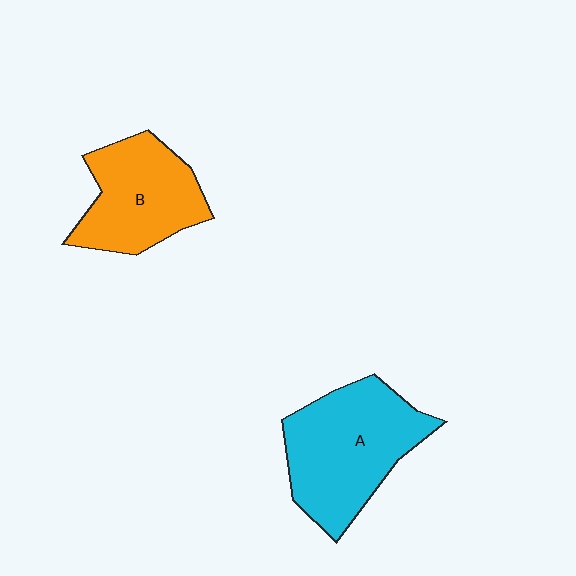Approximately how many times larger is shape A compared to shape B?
Approximately 1.3 times.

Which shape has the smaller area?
Shape B (orange).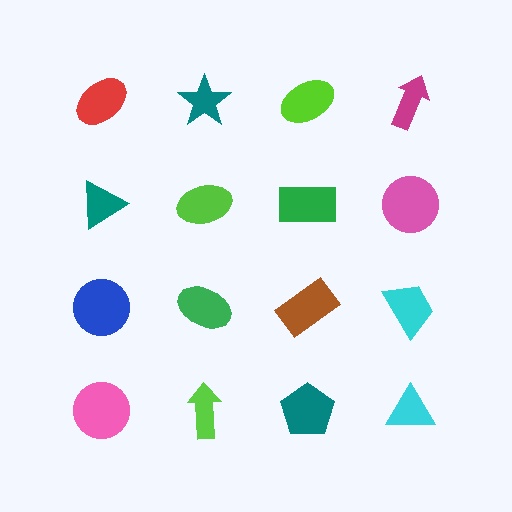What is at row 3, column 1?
A blue circle.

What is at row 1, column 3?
A lime ellipse.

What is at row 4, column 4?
A cyan triangle.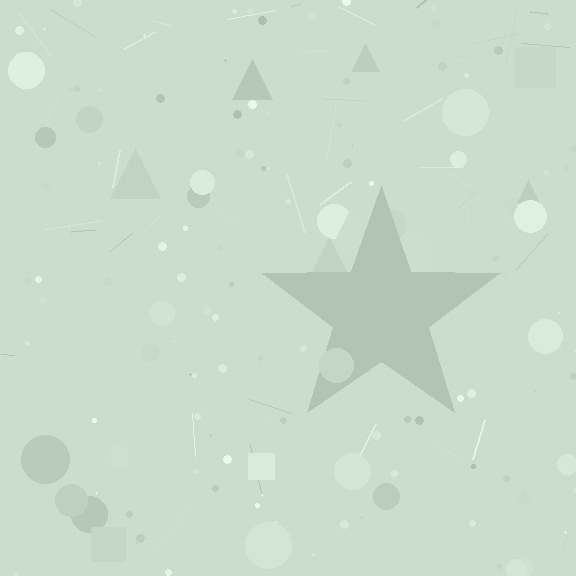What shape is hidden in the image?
A star is hidden in the image.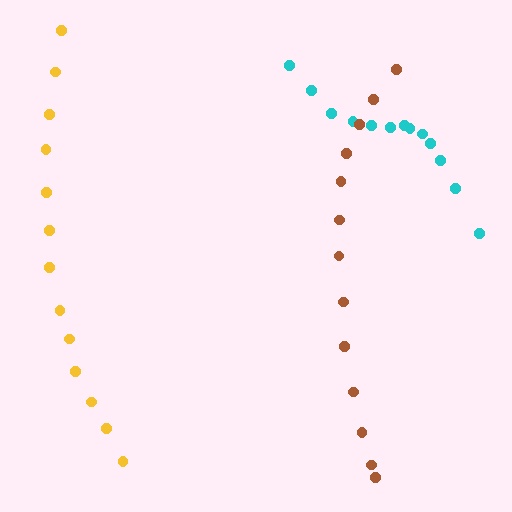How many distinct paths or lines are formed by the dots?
There are 3 distinct paths.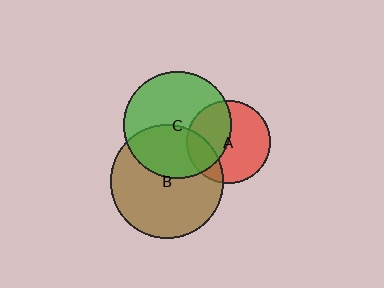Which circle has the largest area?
Circle B (brown).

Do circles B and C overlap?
Yes.